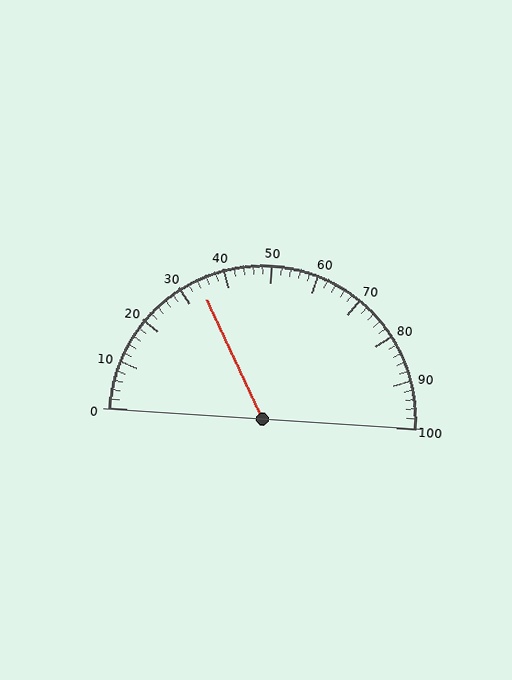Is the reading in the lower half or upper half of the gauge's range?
The reading is in the lower half of the range (0 to 100).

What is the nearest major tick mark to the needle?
The nearest major tick mark is 30.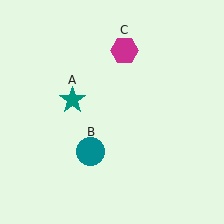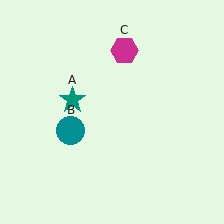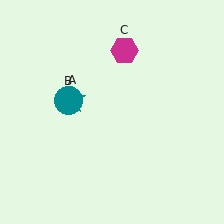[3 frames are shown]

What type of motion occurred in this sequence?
The teal circle (object B) rotated clockwise around the center of the scene.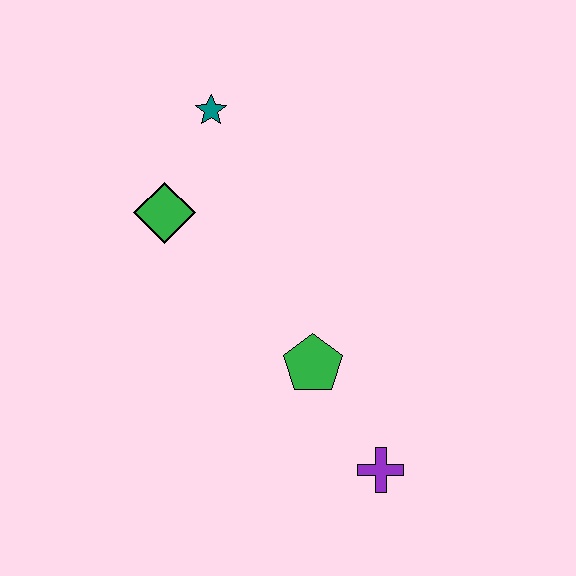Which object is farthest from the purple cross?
The teal star is farthest from the purple cross.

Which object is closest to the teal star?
The green diamond is closest to the teal star.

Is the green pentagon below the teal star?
Yes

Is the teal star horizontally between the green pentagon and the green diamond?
Yes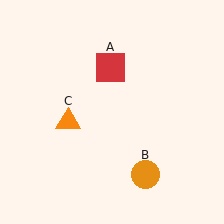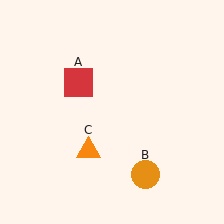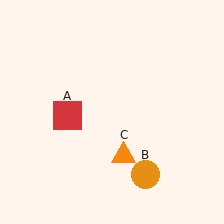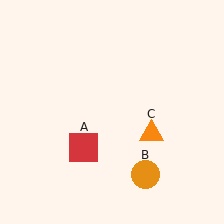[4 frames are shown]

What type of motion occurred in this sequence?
The red square (object A), orange triangle (object C) rotated counterclockwise around the center of the scene.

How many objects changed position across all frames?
2 objects changed position: red square (object A), orange triangle (object C).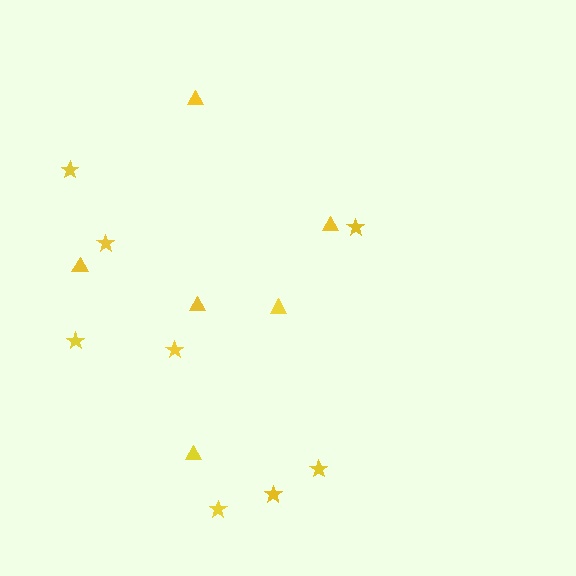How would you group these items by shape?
There are 2 groups: one group of stars (8) and one group of triangles (6).